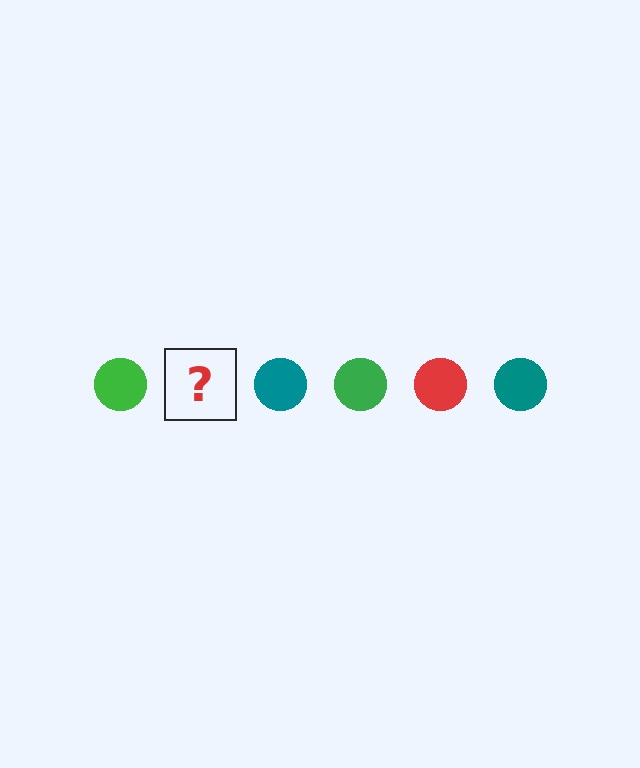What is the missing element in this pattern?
The missing element is a red circle.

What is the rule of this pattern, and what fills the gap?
The rule is that the pattern cycles through green, red, teal circles. The gap should be filled with a red circle.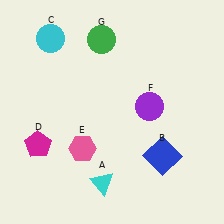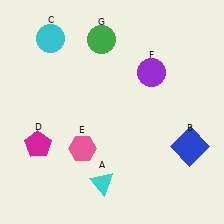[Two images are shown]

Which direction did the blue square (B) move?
The blue square (B) moved right.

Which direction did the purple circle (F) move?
The purple circle (F) moved up.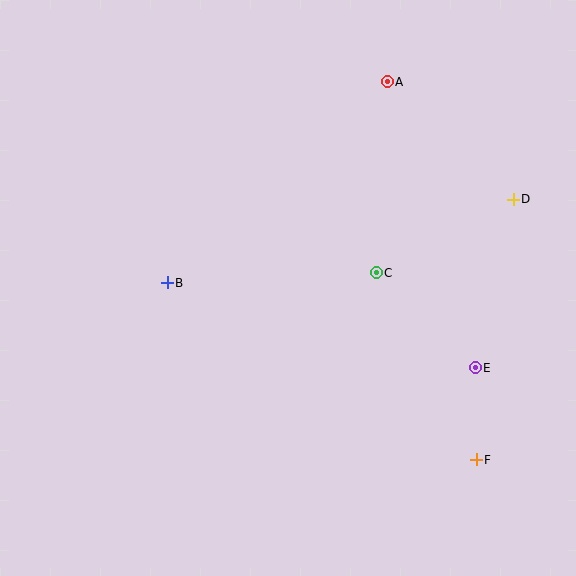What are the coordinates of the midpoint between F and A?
The midpoint between F and A is at (432, 271).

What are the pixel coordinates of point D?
Point D is at (513, 199).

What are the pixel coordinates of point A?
Point A is at (387, 82).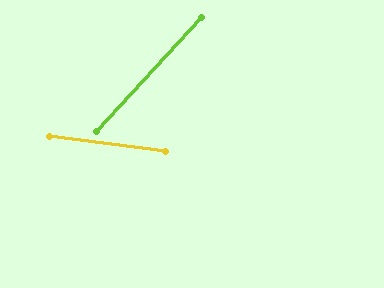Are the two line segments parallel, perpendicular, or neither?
Neither parallel nor perpendicular — they differ by about 55°.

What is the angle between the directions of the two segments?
Approximately 55 degrees.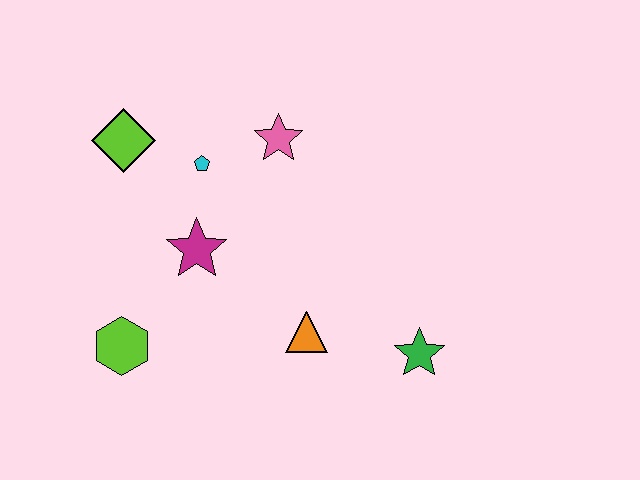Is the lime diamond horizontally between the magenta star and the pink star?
No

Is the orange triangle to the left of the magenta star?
No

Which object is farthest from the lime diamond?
The green star is farthest from the lime diamond.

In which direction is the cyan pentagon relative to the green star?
The cyan pentagon is to the left of the green star.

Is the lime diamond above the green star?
Yes